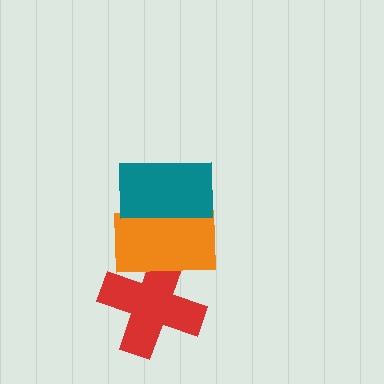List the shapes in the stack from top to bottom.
From top to bottom: the teal rectangle, the orange rectangle, the red cross.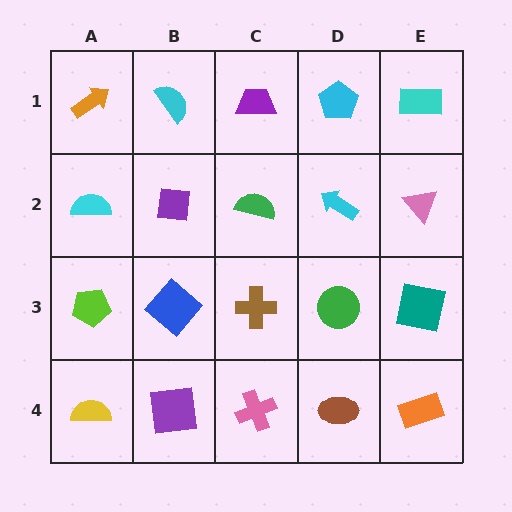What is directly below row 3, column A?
A yellow semicircle.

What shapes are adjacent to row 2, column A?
An orange arrow (row 1, column A), a lime pentagon (row 3, column A), a purple square (row 2, column B).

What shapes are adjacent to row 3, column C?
A green semicircle (row 2, column C), a pink cross (row 4, column C), a blue diamond (row 3, column B), a green circle (row 3, column D).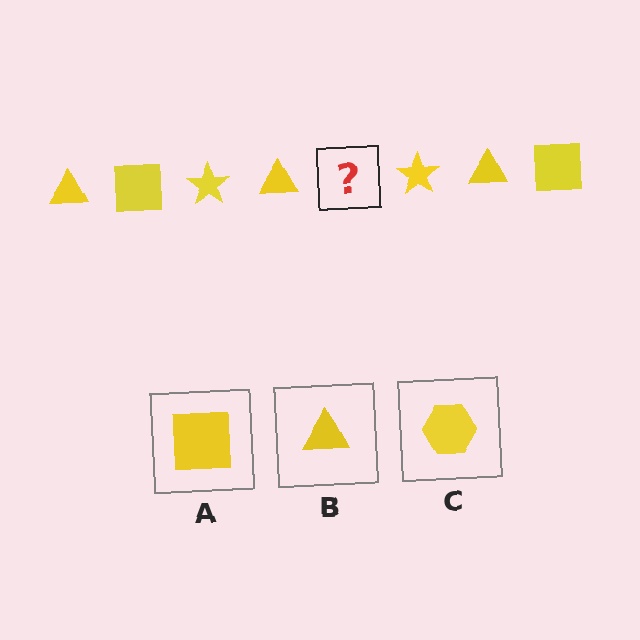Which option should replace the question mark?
Option A.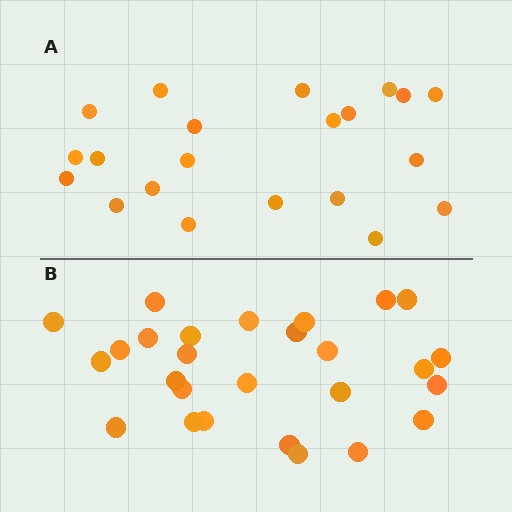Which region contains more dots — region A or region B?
Region B (the bottom region) has more dots.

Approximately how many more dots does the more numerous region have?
Region B has about 6 more dots than region A.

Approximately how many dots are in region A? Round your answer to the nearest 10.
About 20 dots. (The exact count is 21, which rounds to 20.)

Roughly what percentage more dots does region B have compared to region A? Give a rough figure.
About 30% more.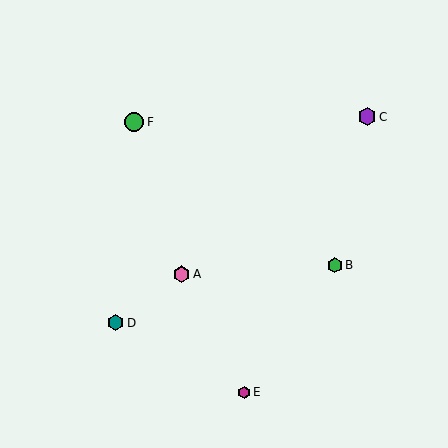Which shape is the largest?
The green circle (labeled F) is the largest.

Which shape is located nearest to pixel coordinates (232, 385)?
The magenta hexagon (labeled E) at (244, 392) is nearest to that location.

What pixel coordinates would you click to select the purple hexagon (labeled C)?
Click at (367, 117) to select the purple hexagon C.